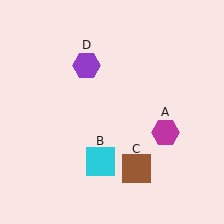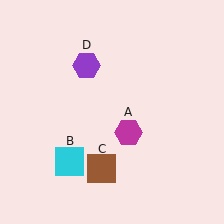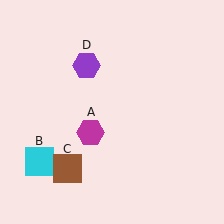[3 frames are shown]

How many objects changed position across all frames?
3 objects changed position: magenta hexagon (object A), cyan square (object B), brown square (object C).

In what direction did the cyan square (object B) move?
The cyan square (object B) moved left.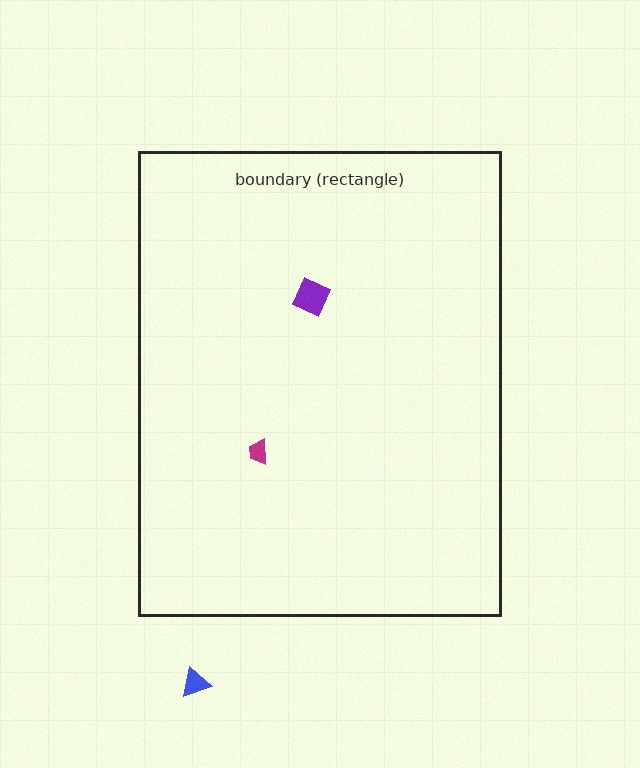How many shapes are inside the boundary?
2 inside, 1 outside.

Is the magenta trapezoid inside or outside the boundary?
Inside.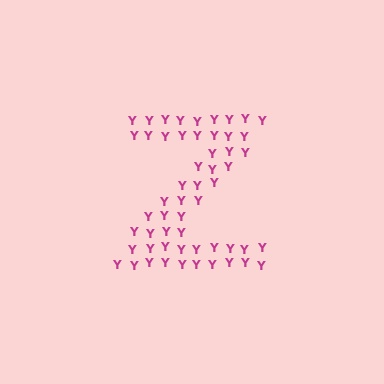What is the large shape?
The large shape is the letter Z.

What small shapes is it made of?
It is made of small letter Y's.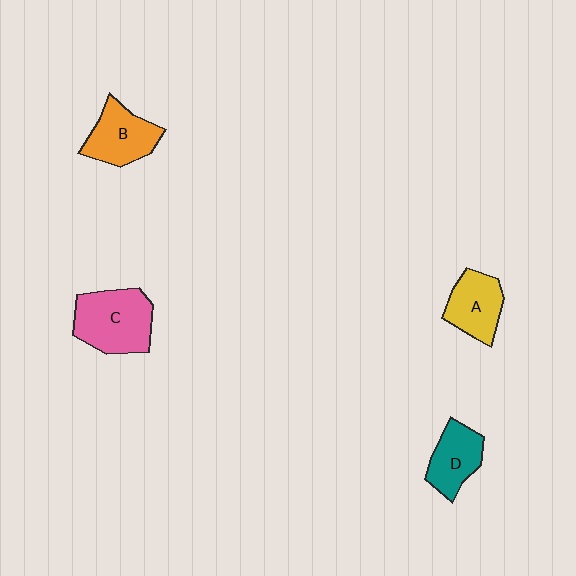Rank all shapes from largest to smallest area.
From largest to smallest: C (pink), B (orange), A (yellow), D (teal).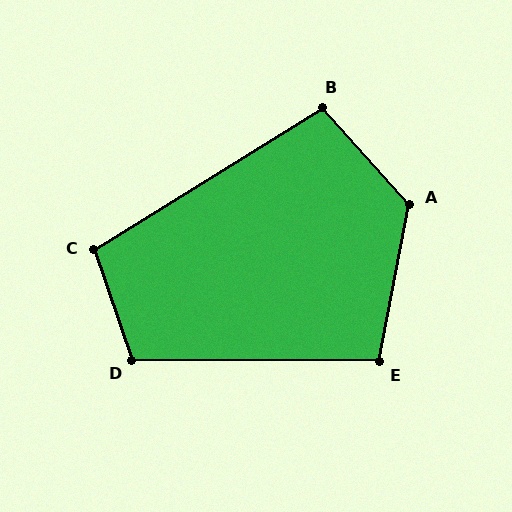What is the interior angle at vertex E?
Approximately 101 degrees (obtuse).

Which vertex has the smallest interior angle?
B, at approximately 100 degrees.